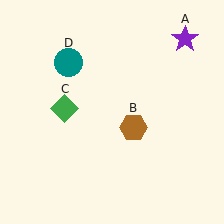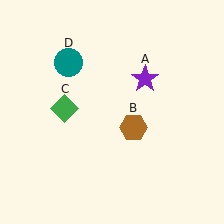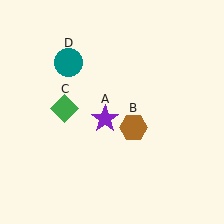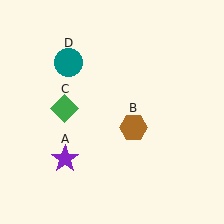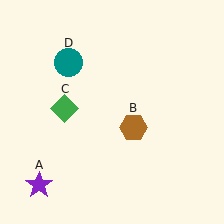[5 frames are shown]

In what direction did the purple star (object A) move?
The purple star (object A) moved down and to the left.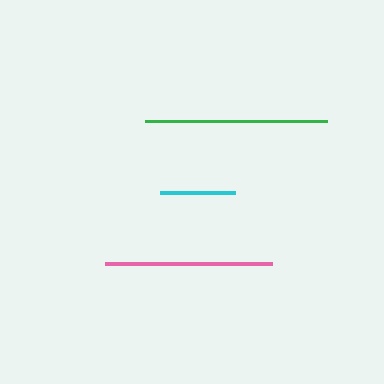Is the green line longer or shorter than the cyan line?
The green line is longer than the cyan line.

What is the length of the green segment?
The green segment is approximately 182 pixels long.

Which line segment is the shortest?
The cyan line is the shortest at approximately 75 pixels.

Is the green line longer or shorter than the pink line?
The green line is longer than the pink line.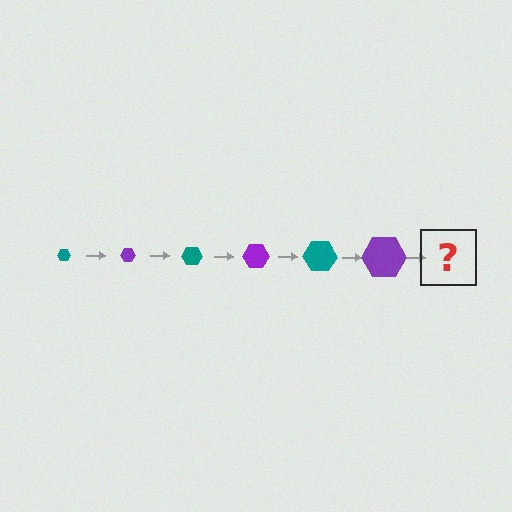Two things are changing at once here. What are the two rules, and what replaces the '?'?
The two rules are that the hexagon grows larger each step and the color cycles through teal and purple. The '?' should be a teal hexagon, larger than the previous one.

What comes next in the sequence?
The next element should be a teal hexagon, larger than the previous one.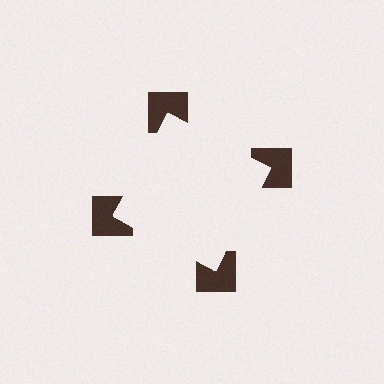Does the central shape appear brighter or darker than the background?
It typically appears slightly brighter than the background, even though no actual brightness change is drawn.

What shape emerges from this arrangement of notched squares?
An illusory square — its edges are inferred from the aligned wedge cuts in the notched squares, not physically drawn.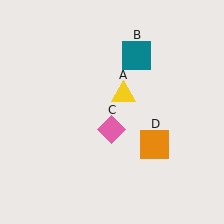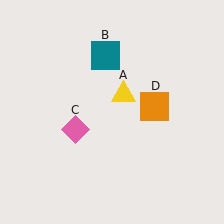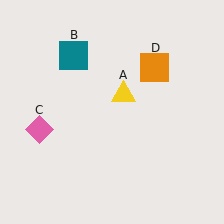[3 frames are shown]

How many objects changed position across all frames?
3 objects changed position: teal square (object B), pink diamond (object C), orange square (object D).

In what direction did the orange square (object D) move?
The orange square (object D) moved up.